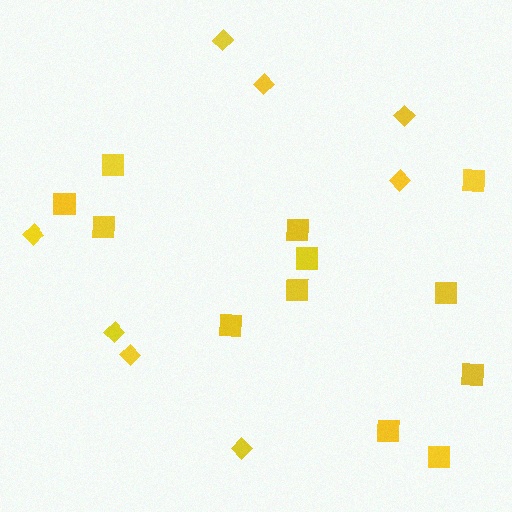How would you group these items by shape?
There are 2 groups: one group of squares (12) and one group of diamonds (8).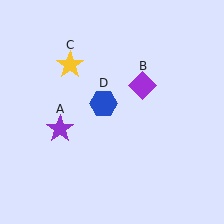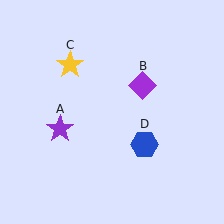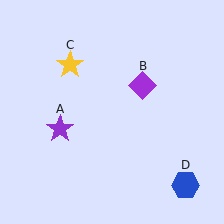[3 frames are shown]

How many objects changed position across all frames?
1 object changed position: blue hexagon (object D).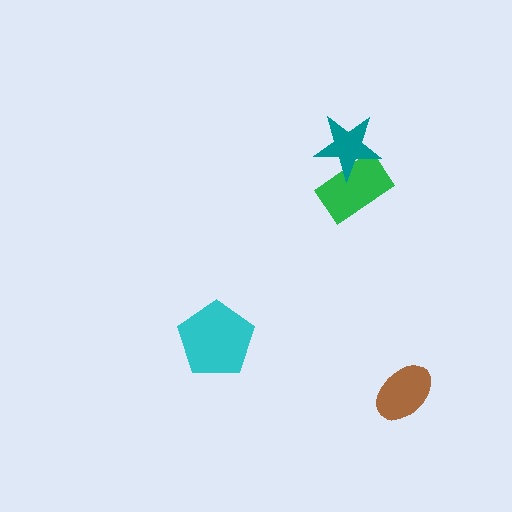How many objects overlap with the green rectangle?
1 object overlaps with the green rectangle.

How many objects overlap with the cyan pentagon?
0 objects overlap with the cyan pentagon.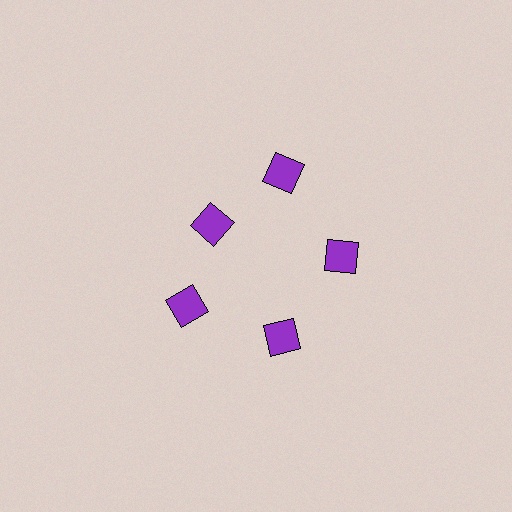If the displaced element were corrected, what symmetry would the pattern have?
It would have 5-fold rotational symmetry — the pattern would map onto itself every 72 degrees.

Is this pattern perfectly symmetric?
No. The 5 purple diamonds are arranged in a ring, but one element near the 10 o'clock position is pulled inward toward the center, breaking the 5-fold rotational symmetry.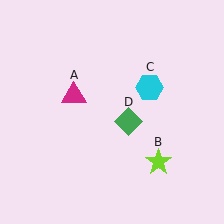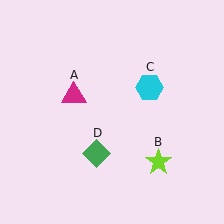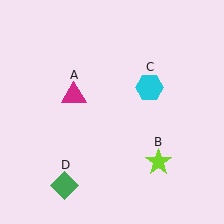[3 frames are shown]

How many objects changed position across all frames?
1 object changed position: green diamond (object D).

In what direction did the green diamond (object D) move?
The green diamond (object D) moved down and to the left.